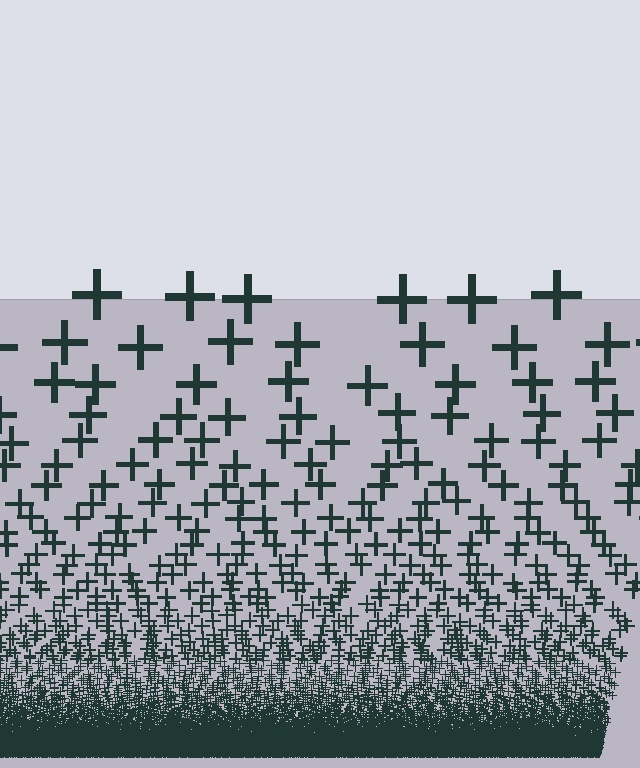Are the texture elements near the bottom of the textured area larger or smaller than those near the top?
Smaller. The gradient is inverted — elements near the bottom are smaller and denser.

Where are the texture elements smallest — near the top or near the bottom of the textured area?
Near the bottom.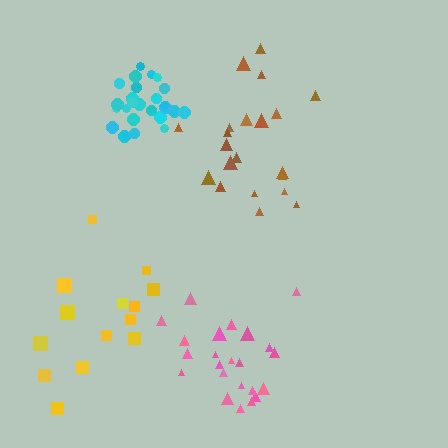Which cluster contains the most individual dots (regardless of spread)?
Cyan (26).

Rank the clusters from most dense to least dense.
cyan, pink, brown, yellow.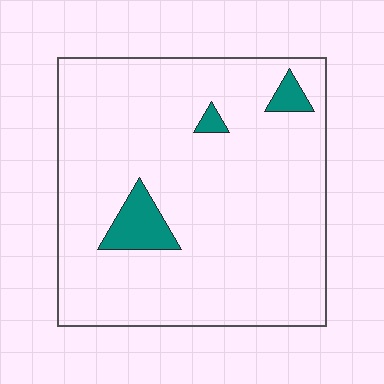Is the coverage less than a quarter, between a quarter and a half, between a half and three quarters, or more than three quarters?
Less than a quarter.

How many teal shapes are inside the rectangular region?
3.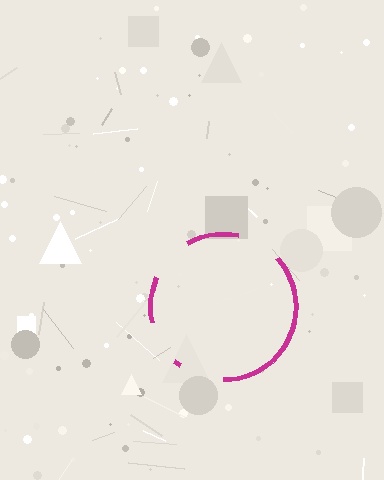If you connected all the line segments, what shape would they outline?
They would outline a circle.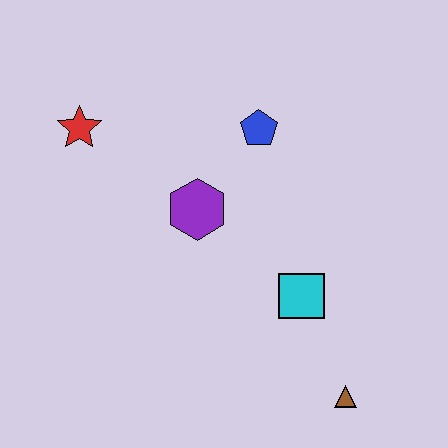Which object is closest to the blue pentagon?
The purple hexagon is closest to the blue pentagon.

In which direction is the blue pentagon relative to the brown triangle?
The blue pentagon is above the brown triangle.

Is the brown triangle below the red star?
Yes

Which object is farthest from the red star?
The brown triangle is farthest from the red star.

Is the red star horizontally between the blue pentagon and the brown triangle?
No